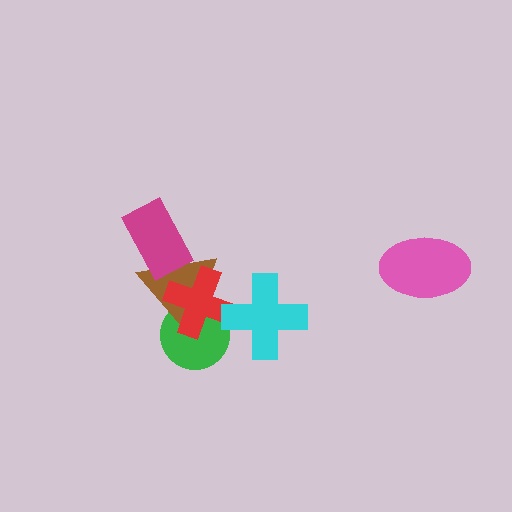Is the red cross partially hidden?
Yes, it is partially covered by another shape.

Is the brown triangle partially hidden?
Yes, it is partially covered by another shape.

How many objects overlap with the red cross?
3 objects overlap with the red cross.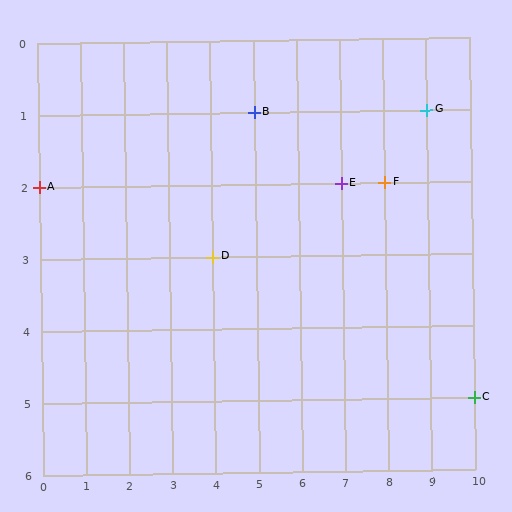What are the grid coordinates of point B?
Point B is at grid coordinates (5, 1).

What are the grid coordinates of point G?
Point G is at grid coordinates (9, 1).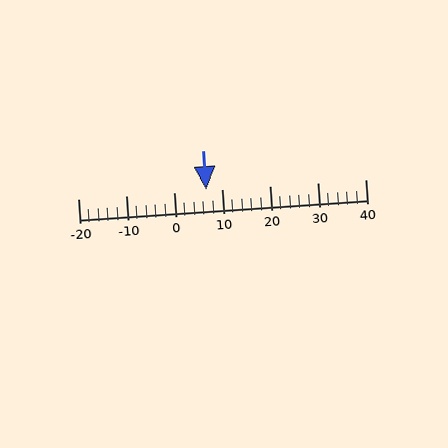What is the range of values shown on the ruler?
The ruler shows values from -20 to 40.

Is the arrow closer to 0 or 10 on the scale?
The arrow is closer to 10.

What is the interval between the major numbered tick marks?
The major tick marks are spaced 10 units apart.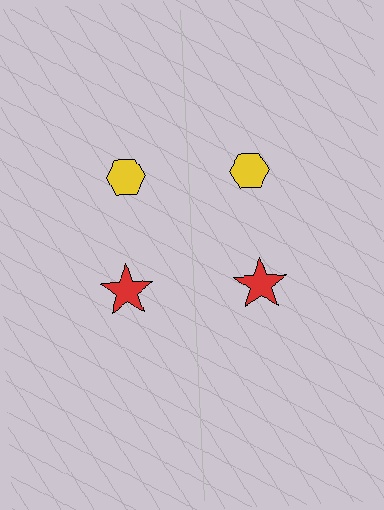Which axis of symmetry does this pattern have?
The pattern has a vertical axis of symmetry running through the center of the image.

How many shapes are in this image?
There are 4 shapes in this image.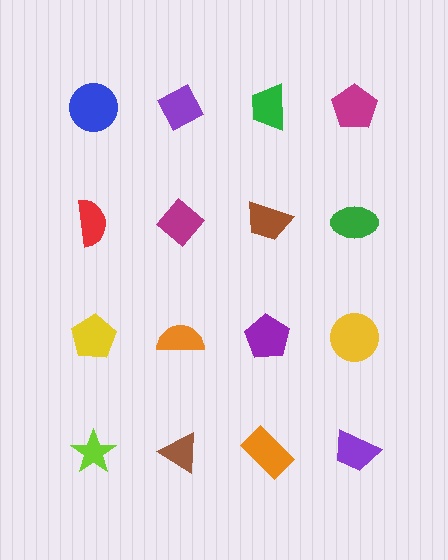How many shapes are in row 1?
4 shapes.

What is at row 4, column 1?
A lime star.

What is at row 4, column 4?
A purple trapezoid.